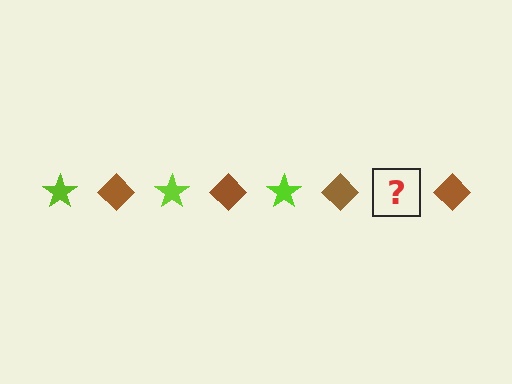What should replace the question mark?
The question mark should be replaced with a lime star.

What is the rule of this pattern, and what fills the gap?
The rule is that the pattern alternates between lime star and brown diamond. The gap should be filled with a lime star.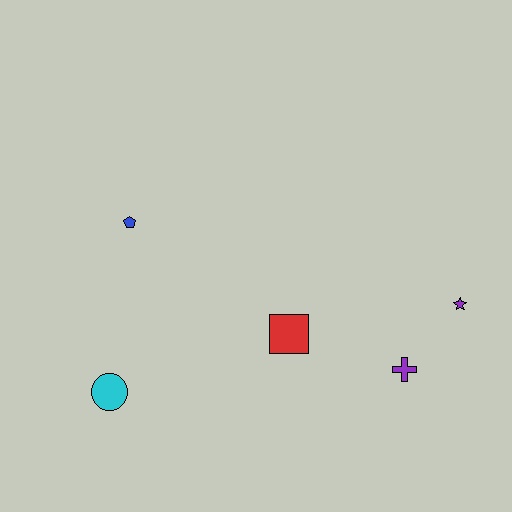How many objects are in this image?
There are 5 objects.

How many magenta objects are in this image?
There are no magenta objects.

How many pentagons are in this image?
There is 1 pentagon.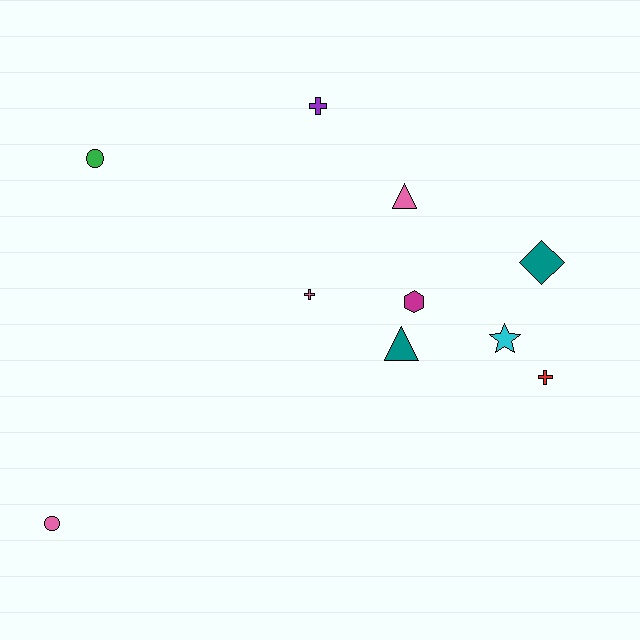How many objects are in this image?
There are 10 objects.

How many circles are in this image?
There are 2 circles.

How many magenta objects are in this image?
There is 1 magenta object.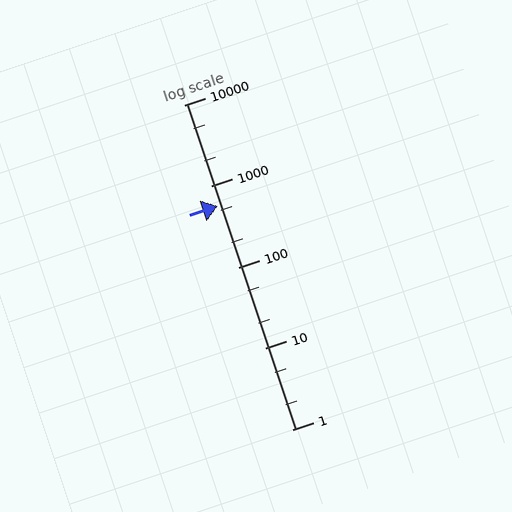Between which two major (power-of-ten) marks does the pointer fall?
The pointer is between 100 and 1000.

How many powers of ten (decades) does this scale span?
The scale spans 4 decades, from 1 to 10000.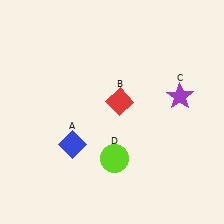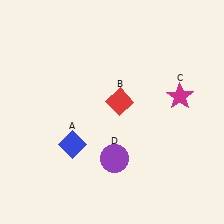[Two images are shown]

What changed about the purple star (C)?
In Image 1, C is purple. In Image 2, it changed to magenta.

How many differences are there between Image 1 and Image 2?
There are 2 differences between the two images.